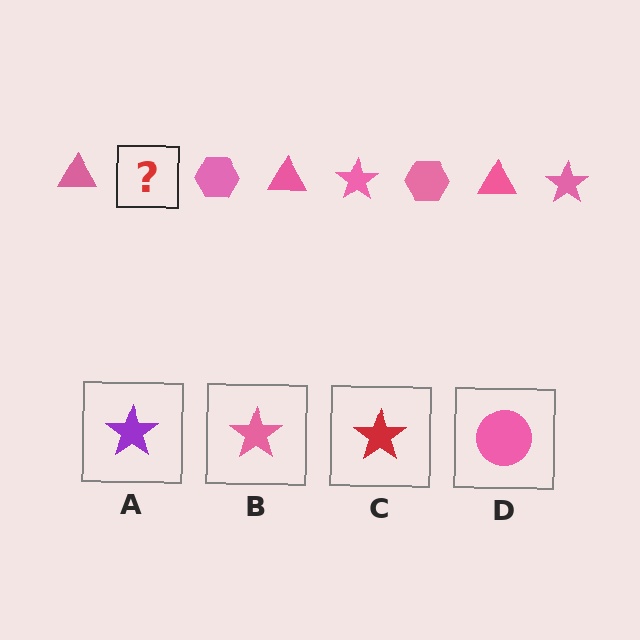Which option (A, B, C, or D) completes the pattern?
B.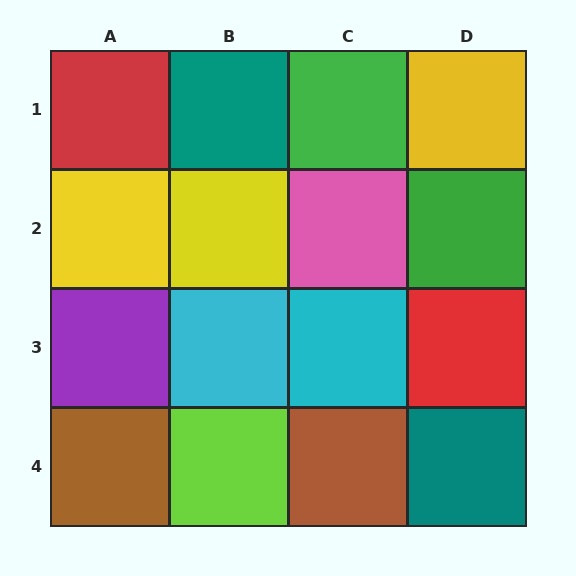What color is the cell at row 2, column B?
Yellow.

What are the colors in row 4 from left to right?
Brown, lime, brown, teal.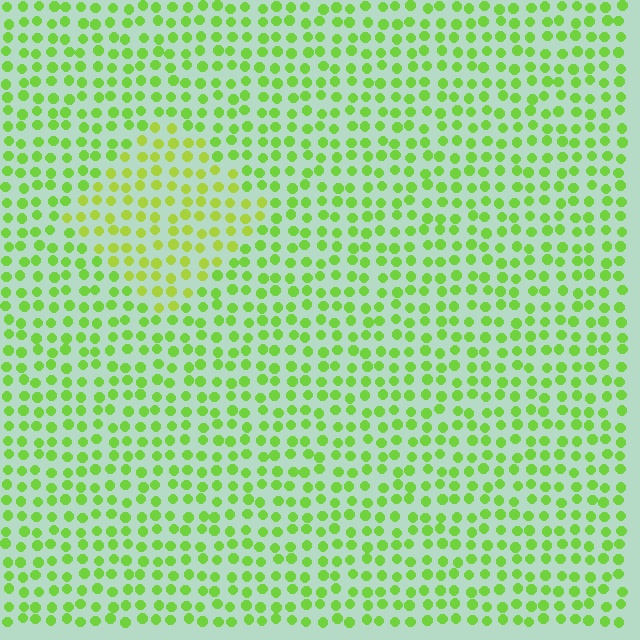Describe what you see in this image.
The image is filled with small lime elements in a uniform arrangement. A diamond-shaped region is visible where the elements are tinted to a slightly different hue, forming a subtle color boundary.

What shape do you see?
I see a diamond.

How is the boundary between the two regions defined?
The boundary is defined purely by a slight shift in hue (about 22 degrees). Spacing, size, and orientation are identical on both sides.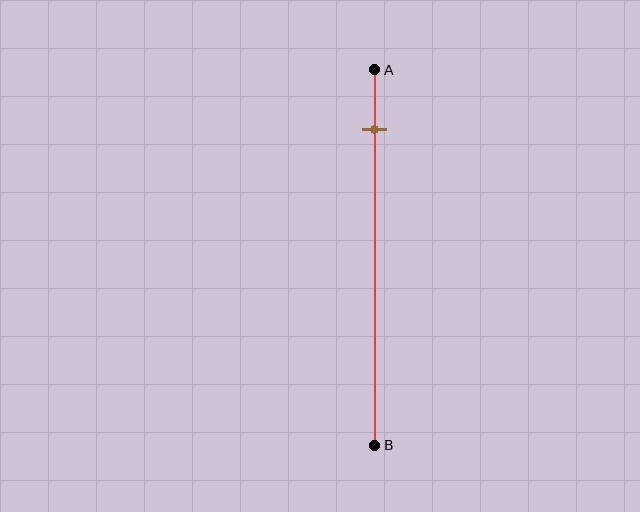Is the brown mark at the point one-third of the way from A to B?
No, the mark is at about 15% from A, not at the 33% one-third point.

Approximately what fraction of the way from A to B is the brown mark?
The brown mark is approximately 15% of the way from A to B.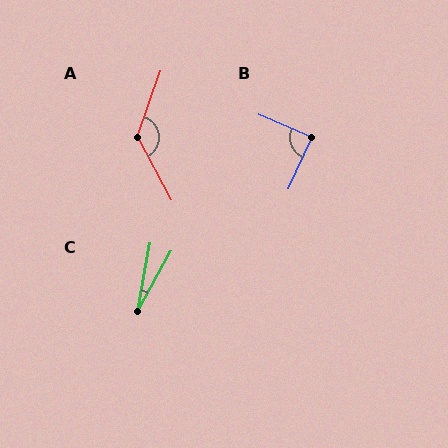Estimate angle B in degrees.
Approximately 89 degrees.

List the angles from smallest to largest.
C (19°), B (89°), A (132°).